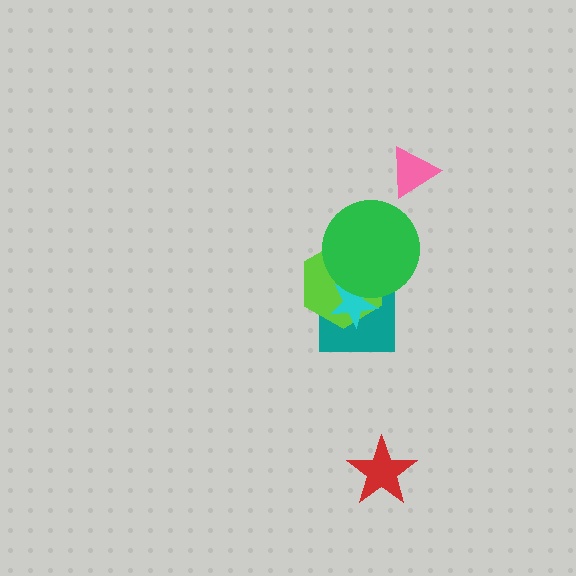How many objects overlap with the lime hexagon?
3 objects overlap with the lime hexagon.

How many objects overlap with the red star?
0 objects overlap with the red star.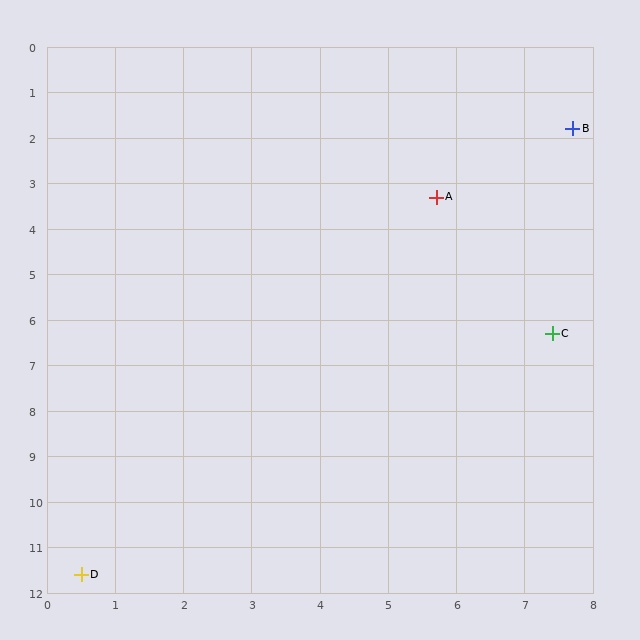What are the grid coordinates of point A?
Point A is at approximately (5.7, 3.3).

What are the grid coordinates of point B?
Point B is at approximately (7.7, 1.8).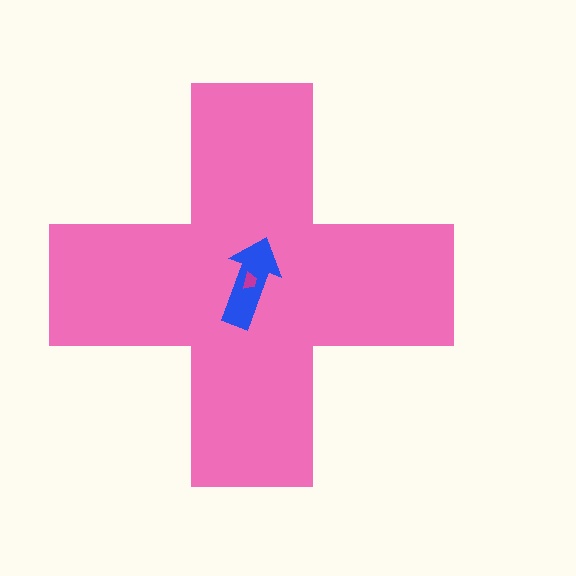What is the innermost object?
The magenta trapezoid.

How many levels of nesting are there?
3.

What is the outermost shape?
The pink cross.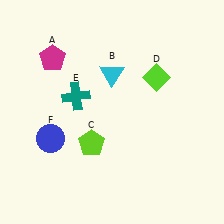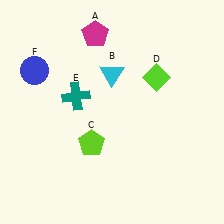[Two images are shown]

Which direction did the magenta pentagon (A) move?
The magenta pentagon (A) moved right.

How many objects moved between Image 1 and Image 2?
2 objects moved between the two images.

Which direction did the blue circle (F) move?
The blue circle (F) moved up.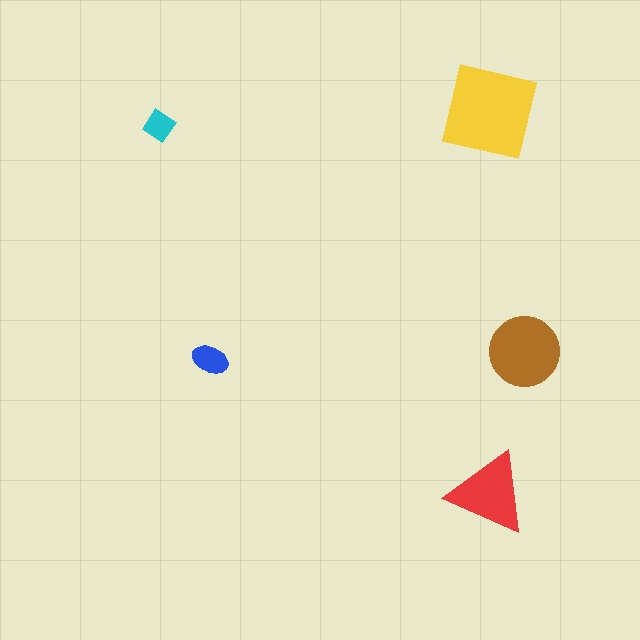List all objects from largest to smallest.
The yellow square, the brown circle, the red triangle, the blue ellipse, the cyan diamond.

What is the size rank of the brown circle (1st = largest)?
2nd.